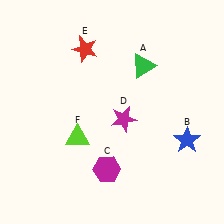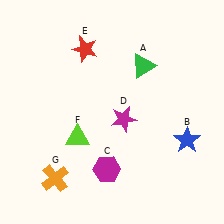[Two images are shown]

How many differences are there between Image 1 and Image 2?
There is 1 difference between the two images.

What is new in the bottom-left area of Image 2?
An orange cross (G) was added in the bottom-left area of Image 2.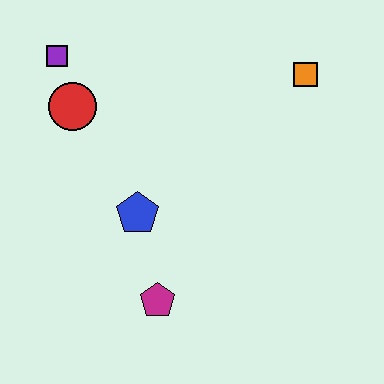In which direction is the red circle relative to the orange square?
The red circle is to the left of the orange square.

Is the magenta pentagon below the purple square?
Yes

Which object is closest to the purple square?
The red circle is closest to the purple square.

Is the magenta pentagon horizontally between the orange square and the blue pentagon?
Yes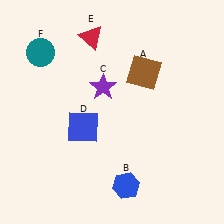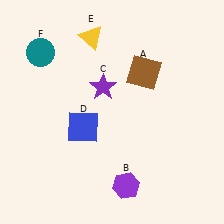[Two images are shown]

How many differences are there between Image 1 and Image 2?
There are 2 differences between the two images.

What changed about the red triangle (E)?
In Image 1, E is red. In Image 2, it changed to yellow.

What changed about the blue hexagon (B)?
In Image 1, B is blue. In Image 2, it changed to purple.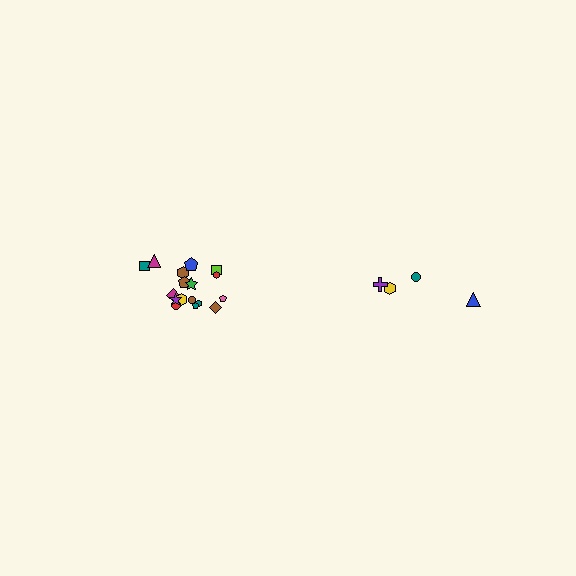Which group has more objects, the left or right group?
The left group.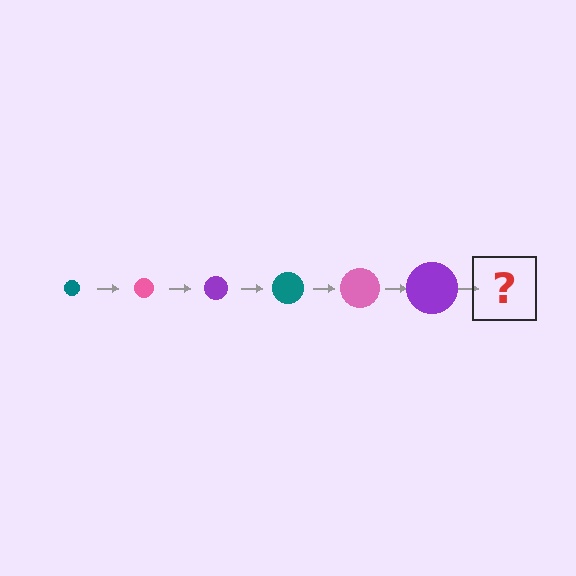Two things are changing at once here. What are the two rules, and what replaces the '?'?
The two rules are that the circle grows larger each step and the color cycles through teal, pink, and purple. The '?' should be a teal circle, larger than the previous one.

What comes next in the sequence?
The next element should be a teal circle, larger than the previous one.